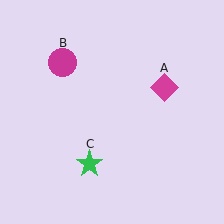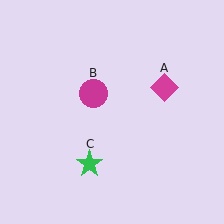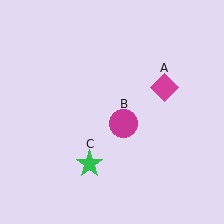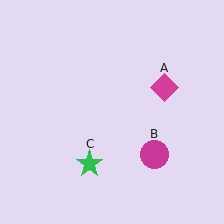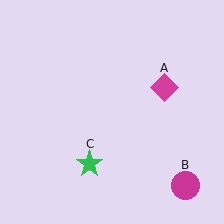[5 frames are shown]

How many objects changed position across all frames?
1 object changed position: magenta circle (object B).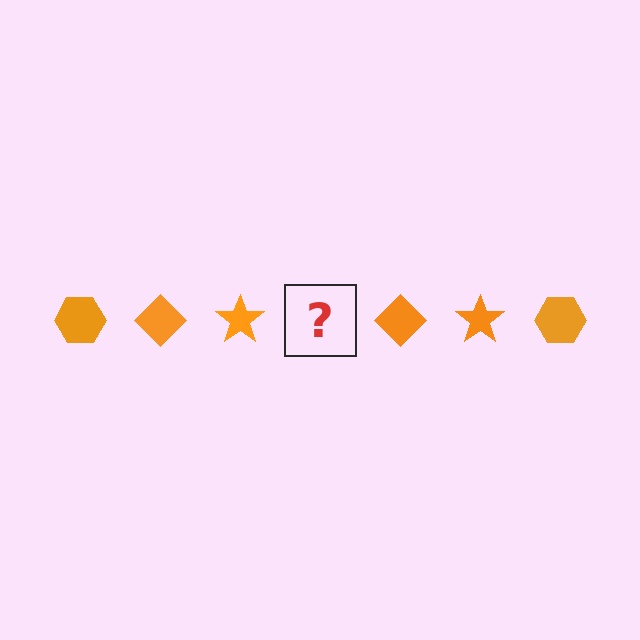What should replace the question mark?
The question mark should be replaced with an orange hexagon.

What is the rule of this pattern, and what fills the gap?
The rule is that the pattern cycles through hexagon, diamond, star shapes in orange. The gap should be filled with an orange hexagon.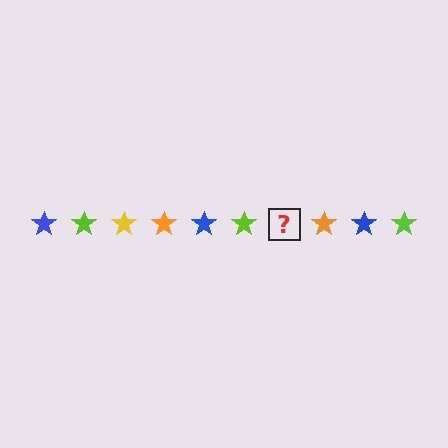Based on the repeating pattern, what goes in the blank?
The blank should be a yellow star.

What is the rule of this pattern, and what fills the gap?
The rule is that the pattern cycles through blue, lime, yellow, orange stars. The gap should be filled with a yellow star.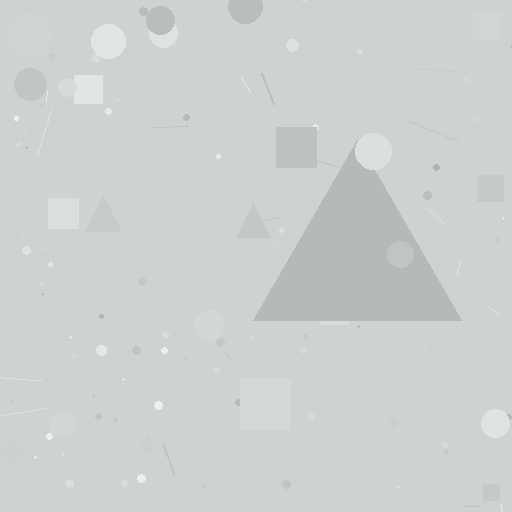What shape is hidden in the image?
A triangle is hidden in the image.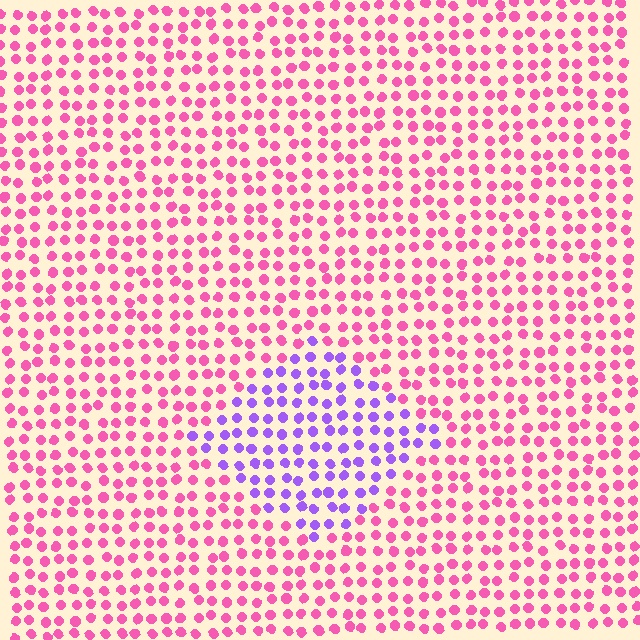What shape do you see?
I see a diamond.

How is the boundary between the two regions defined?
The boundary is defined purely by a slight shift in hue (about 58 degrees). Spacing, size, and orientation are identical on both sides.